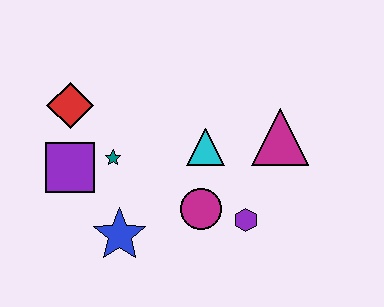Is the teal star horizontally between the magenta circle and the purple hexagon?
No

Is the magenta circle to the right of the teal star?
Yes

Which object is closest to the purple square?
The teal star is closest to the purple square.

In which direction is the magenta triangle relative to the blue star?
The magenta triangle is to the right of the blue star.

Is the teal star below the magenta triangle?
Yes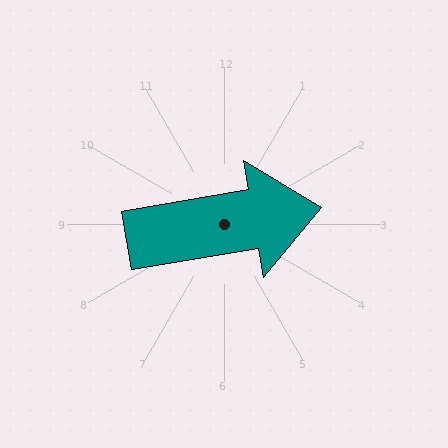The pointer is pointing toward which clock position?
Roughly 3 o'clock.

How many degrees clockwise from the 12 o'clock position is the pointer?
Approximately 80 degrees.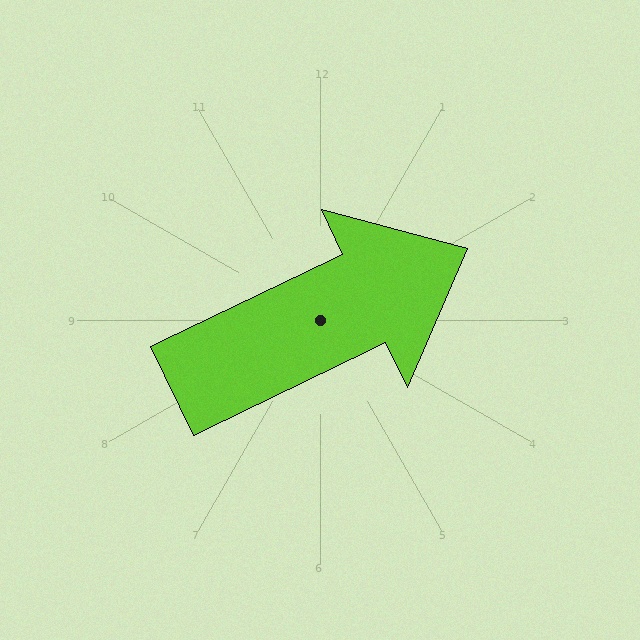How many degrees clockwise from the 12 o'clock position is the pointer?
Approximately 64 degrees.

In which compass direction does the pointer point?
Northeast.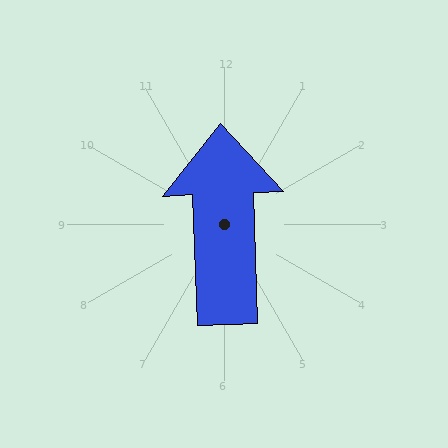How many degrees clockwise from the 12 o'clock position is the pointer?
Approximately 358 degrees.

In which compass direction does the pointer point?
North.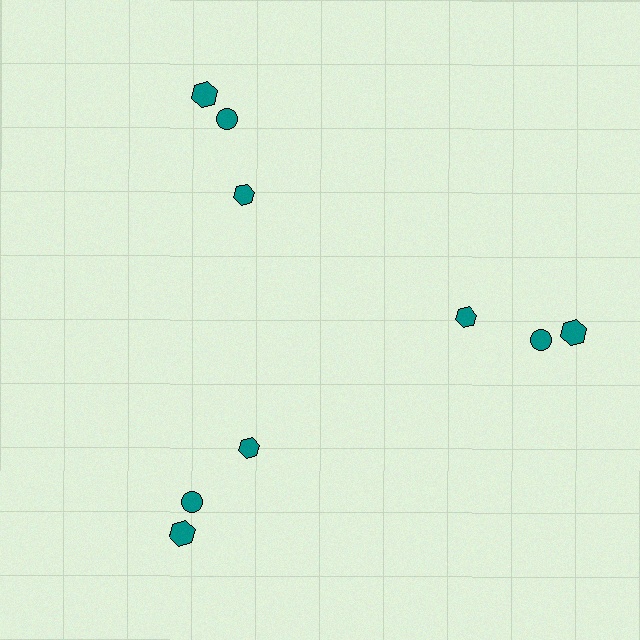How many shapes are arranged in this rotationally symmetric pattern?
There are 9 shapes, arranged in 3 groups of 3.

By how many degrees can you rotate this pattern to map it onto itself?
The pattern maps onto itself every 120 degrees of rotation.